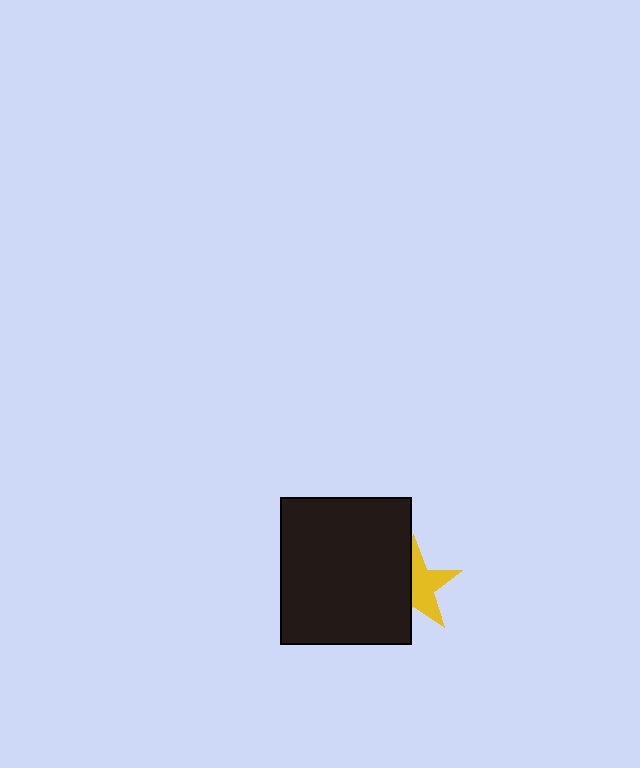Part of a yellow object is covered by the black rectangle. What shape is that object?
It is a star.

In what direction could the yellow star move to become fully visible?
The yellow star could move right. That would shift it out from behind the black rectangle entirely.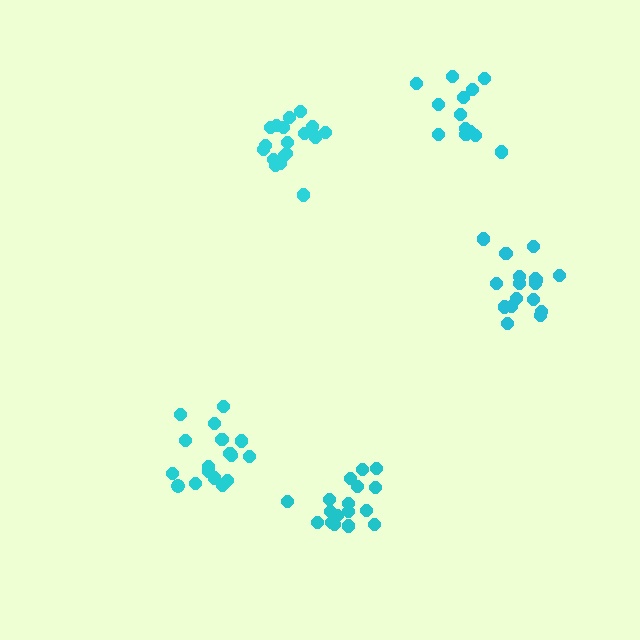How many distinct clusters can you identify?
There are 5 distinct clusters.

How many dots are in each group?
Group 1: 18 dots, Group 2: 17 dots, Group 3: 13 dots, Group 4: 17 dots, Group 5: 17 dots (82 total).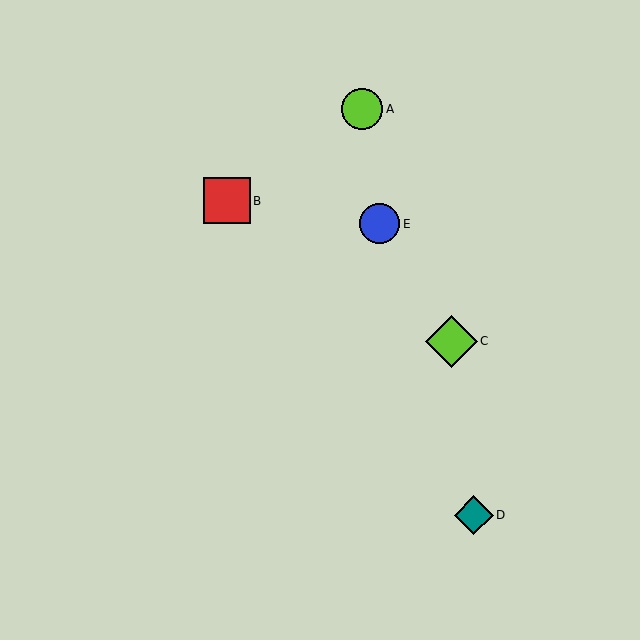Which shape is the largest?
The lime diamond (labeled C) is the largest.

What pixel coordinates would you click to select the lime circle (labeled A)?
Click at (362, 109) to select the lime circle A.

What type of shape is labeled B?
Shape B is a red square.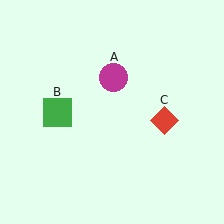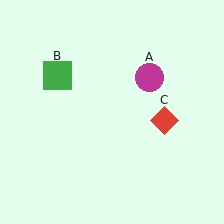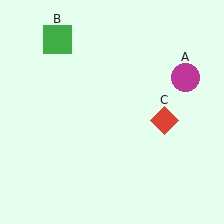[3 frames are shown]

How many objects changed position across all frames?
2 objects changed position: magenta circle (object A), green square (object B).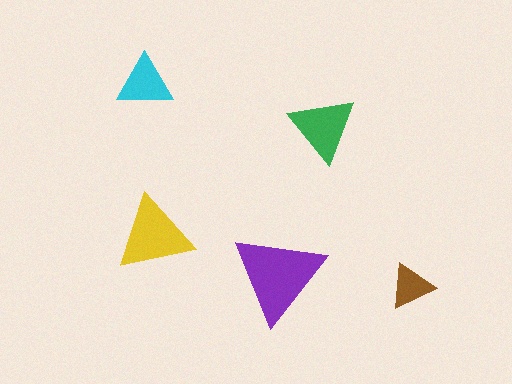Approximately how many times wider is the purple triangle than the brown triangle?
About 2 times wider.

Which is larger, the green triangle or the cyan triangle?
The green one.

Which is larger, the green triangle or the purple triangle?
The purple one.